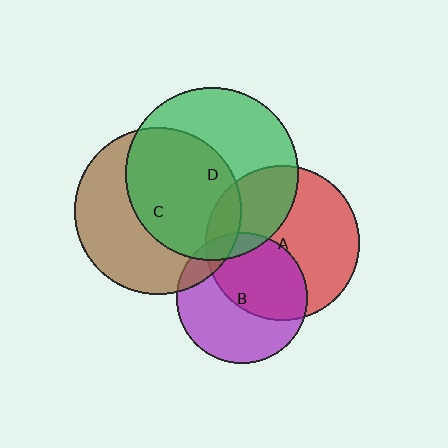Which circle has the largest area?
Circle D (green).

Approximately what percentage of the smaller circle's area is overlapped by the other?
Approximately 55%.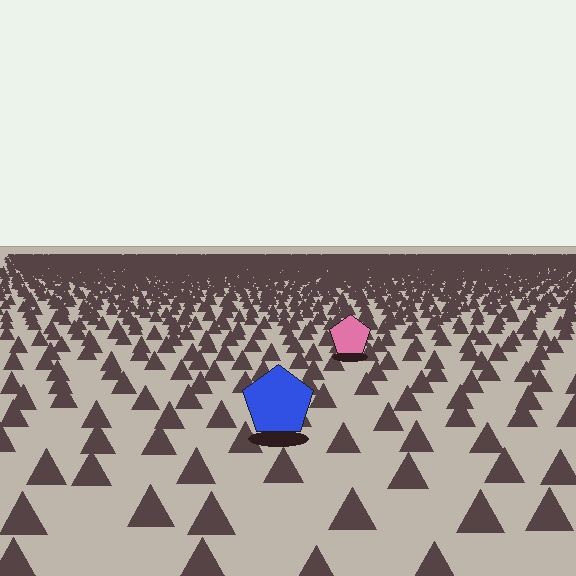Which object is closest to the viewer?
The blue pentagon is closest. The texture marks near it are larger and more spread out.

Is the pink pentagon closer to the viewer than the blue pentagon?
No. The blue pentagon is closer — you can tell from the texture gradient: the ground texture is coarser near it.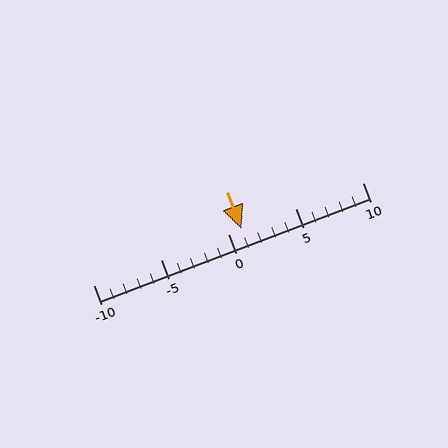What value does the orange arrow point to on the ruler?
The orange arrow points to approximately 1.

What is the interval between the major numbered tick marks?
The major tick marks are spaced 5 units apart.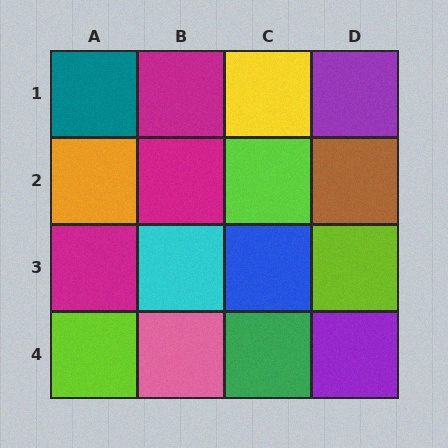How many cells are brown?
1 cell is brown.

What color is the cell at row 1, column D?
Purple.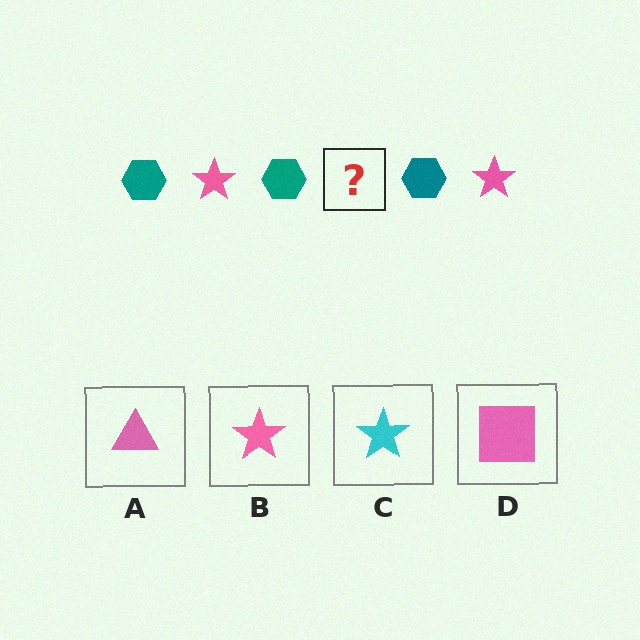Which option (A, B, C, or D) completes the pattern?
B.